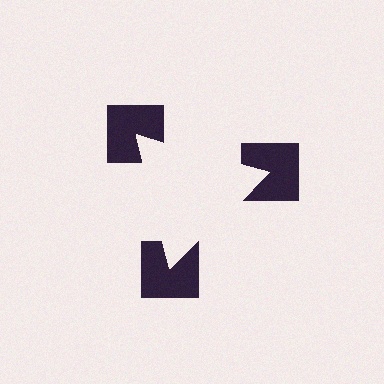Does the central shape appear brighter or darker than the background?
It typically appears slightly brighter than the background, even though no actual brightness change is drawn.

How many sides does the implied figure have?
3 sides.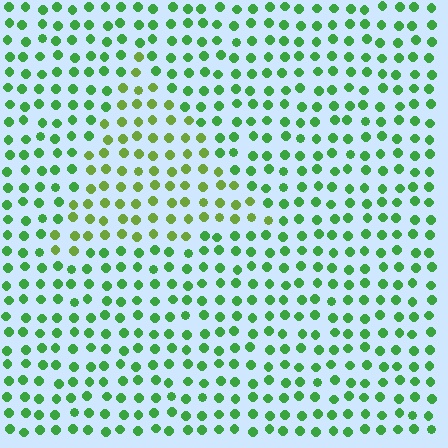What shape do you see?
I see a triangle.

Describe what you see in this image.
The image is filled with small green elements in a uniform arrangement. A triangle-shaped region is visible where the elements are tinted to a slightly different hue, forming a subtle color boundary.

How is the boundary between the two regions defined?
The boundary is defined purely by a slight shift in hue (about 31 degrees). Spacing, size, and orientation are identical on both sides.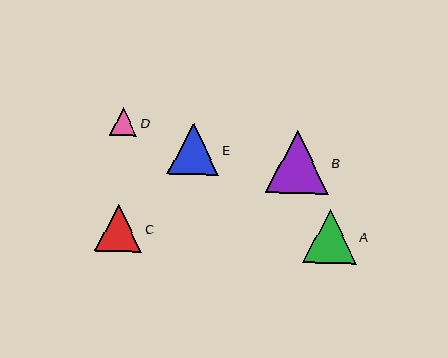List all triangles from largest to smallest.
From largest to smallest: B, A, E, C, D.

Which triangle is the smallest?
Triangle D is the smallest with a size of approximately 27 pixels.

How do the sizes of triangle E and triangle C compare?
Triangle E and triangle C are approximately the same size.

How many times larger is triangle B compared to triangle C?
Triangle B is approximately 1.3 times the size of triangle C.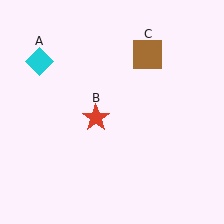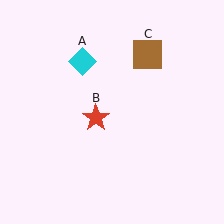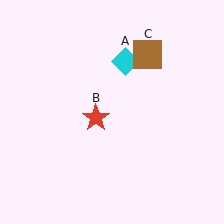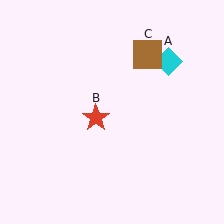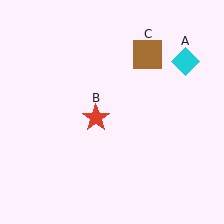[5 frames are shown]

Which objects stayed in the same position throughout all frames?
Red star (object B) and brown square (object C) remained stationary.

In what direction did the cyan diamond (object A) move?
The cyan diamond (object A) moved right.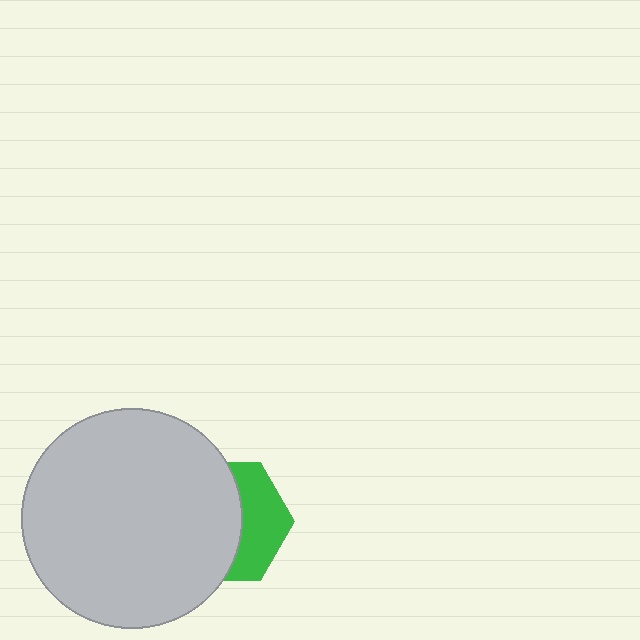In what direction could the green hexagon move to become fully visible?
The green hexagon could move right. That would shift it out from behind the light gray circle entirely.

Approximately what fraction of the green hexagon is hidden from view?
Roughly 61% of the green hexagon is hidden behind the light gray circle.